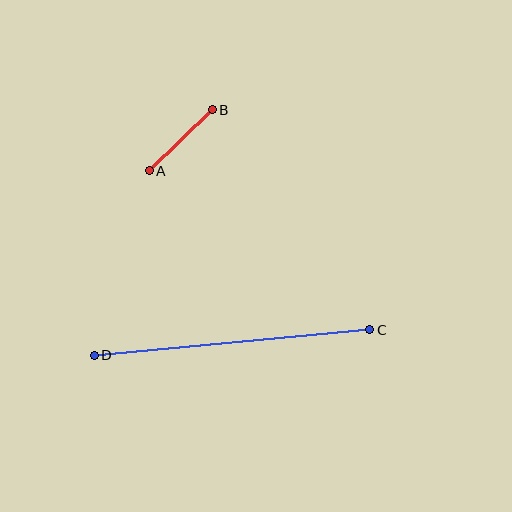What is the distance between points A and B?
The distance is approximately 88 pixels.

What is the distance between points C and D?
The distance is approximately 276 pixels.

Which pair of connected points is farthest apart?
Points C and D are farthest apart.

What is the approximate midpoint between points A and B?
The midpoint is at approximately (181, 140) pixels.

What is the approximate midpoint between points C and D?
The midpoint is at approximately (232, 342) pixels.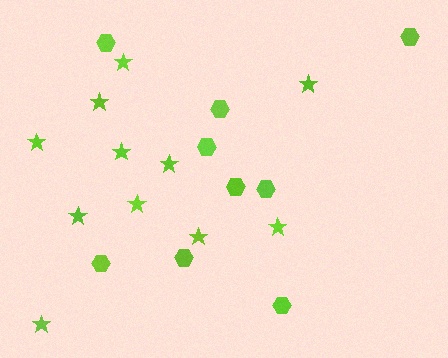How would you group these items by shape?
There are 2 groups: one group of stars (11) and one group of hexagons (9).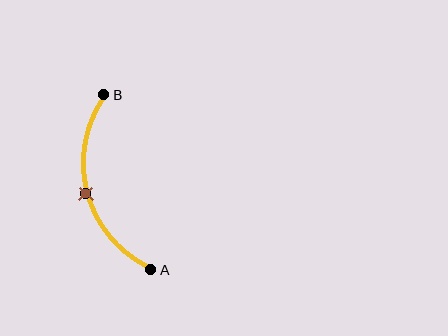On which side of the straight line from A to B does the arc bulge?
The arc bulges to the left of the straight line connecting A and B.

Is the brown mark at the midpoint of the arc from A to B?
Yes. The brown mark lies on the arc at equal arc-length from both A and B — it is the arc midpoint.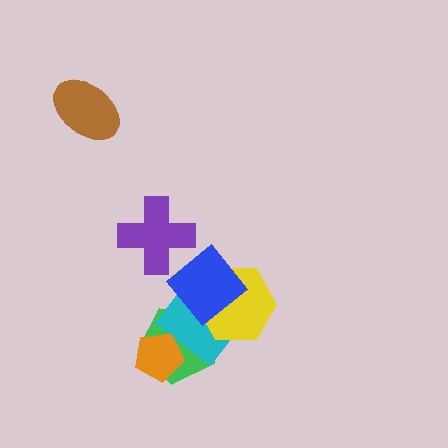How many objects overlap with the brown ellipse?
0 objects overlap with the brown ellipse.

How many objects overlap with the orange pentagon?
1 object overlaps with the orange pentagon.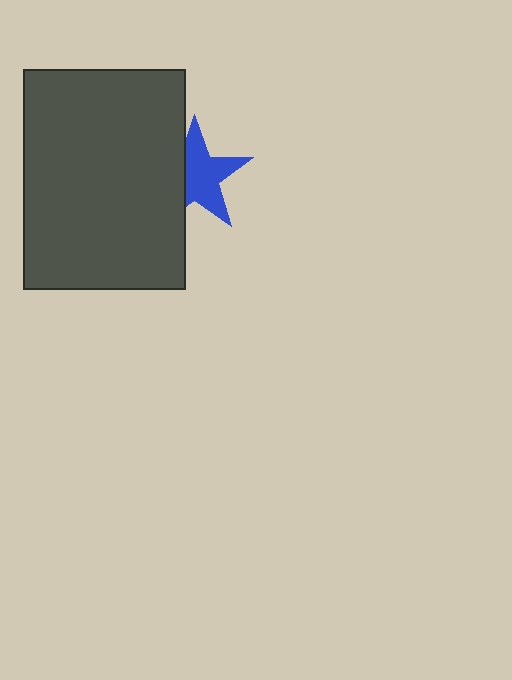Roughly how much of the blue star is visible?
Most of it is visible (roughly 66%).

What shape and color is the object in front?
The object in front is a dark gray rectangle.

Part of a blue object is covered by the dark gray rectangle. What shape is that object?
It is a star.